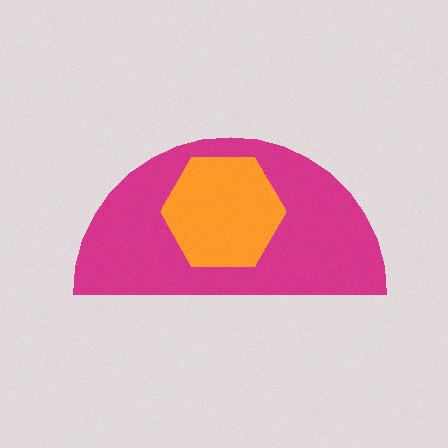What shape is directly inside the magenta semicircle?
The orange hexagon.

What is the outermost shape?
The magenta semicircle.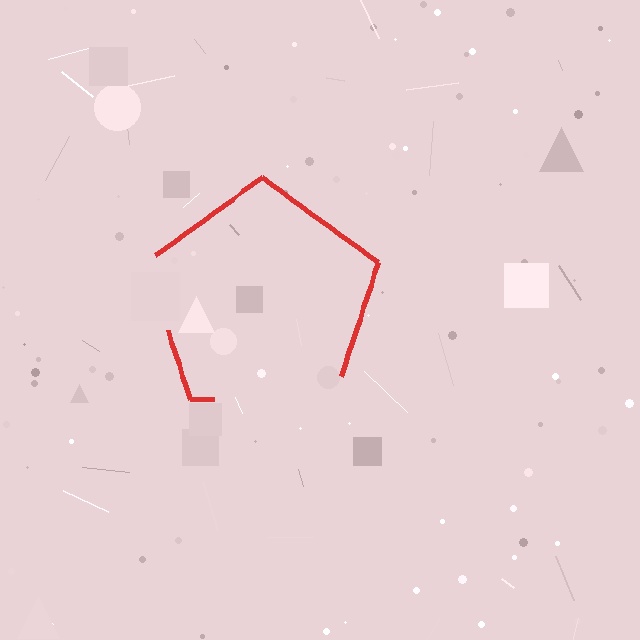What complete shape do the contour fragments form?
The contour fragments form a pentagon.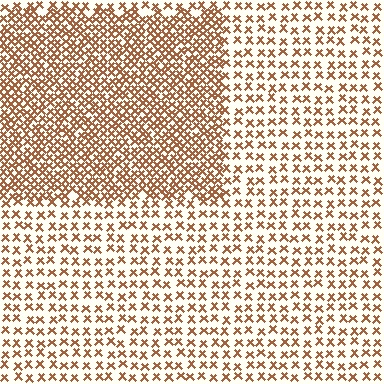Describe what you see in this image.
The image contains small brown elements arranged at two different densities. A rectangle-shaped region is visible where the elements are more densely packed than the surrounding area.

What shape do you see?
I see a rectangle.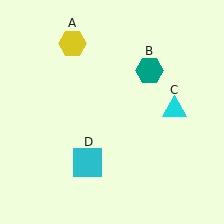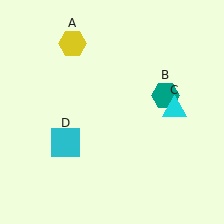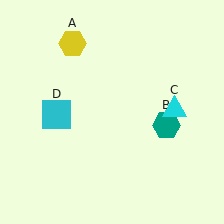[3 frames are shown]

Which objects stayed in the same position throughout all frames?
Yellow hexagon (object A) and cyan triangle (object C) remained stationary.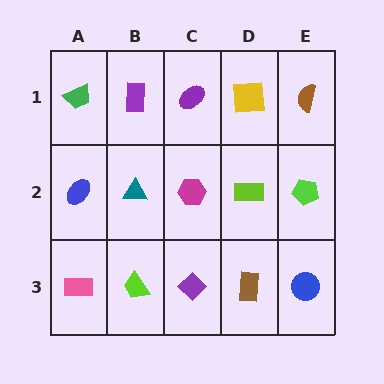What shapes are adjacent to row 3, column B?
A teal triangle (row 2, column B), a pink rectangle (row 3, column A), a purple diamond (row 3, column C).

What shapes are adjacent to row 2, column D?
A yellow square (row 1, column D), a brown rectangle (row 3, column D), a magenta hexagon (row 2, column C), a lime pentagon (row 2, column E).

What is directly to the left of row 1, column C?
A purple rectangle.